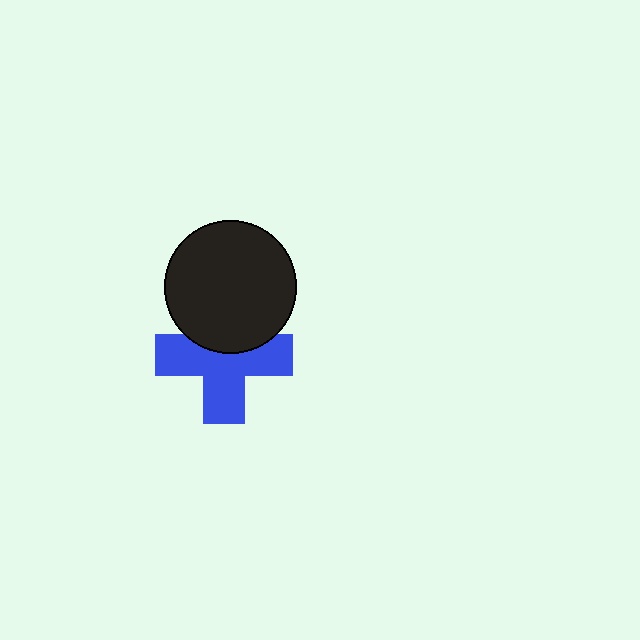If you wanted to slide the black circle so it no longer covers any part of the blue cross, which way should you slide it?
Slide it up — that is the most direct way to separate the two shapes.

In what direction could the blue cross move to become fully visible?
The blue cross could move down. That would shift it out from behind the black circle entirely.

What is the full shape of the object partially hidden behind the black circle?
The partially hidden object is a blue cross.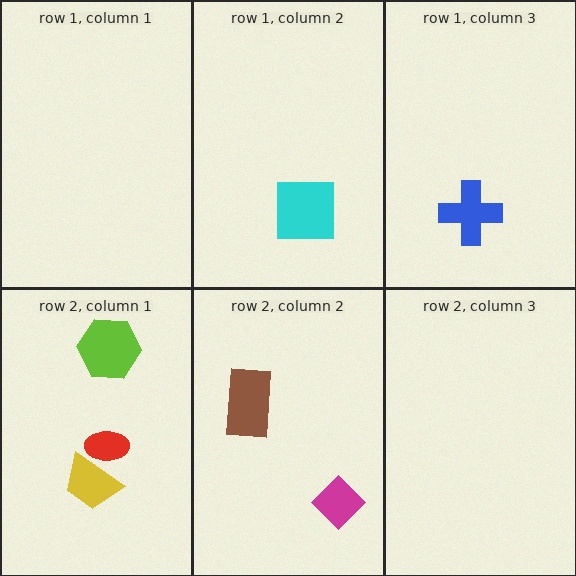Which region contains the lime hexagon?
The row 2, column 1 region.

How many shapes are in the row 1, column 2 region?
1.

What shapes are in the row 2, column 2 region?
The brown rectangle, the magenta diamond.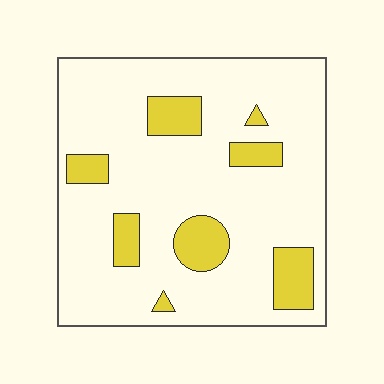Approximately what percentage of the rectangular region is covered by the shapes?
Approximately 15%.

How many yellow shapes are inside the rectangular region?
8.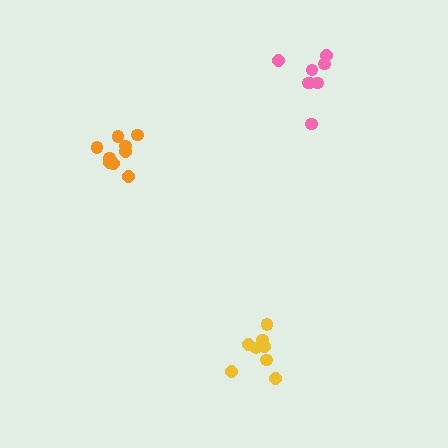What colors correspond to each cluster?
The clusters are colored: orange, yellow, pink.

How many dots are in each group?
Group 1: 9 dots, Group 2: 8 dots, Group 3: 8 dots (25 total).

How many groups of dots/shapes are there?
There are 3 groups.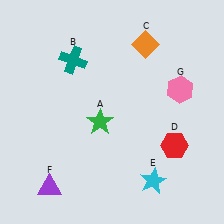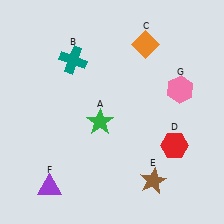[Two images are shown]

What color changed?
The star (E) changed from cyan in Image 1 to brown in Image 2.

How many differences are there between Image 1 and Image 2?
There is 1 difference between the two images.